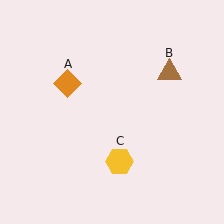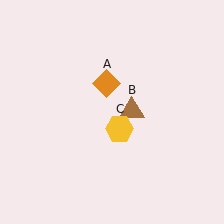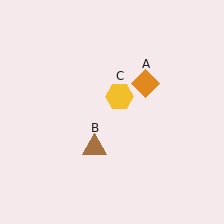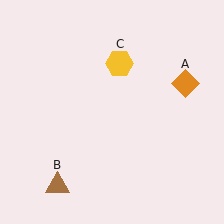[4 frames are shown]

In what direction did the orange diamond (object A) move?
The orange diamond (object A) moved right.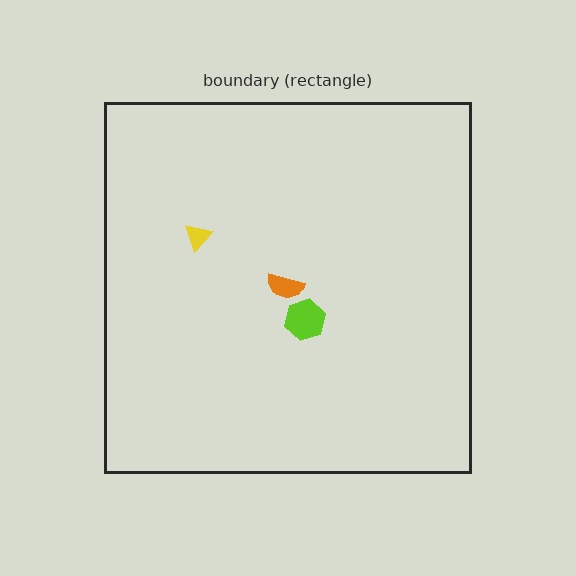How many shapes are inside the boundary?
3 inside, 0 outside.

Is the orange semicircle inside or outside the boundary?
Inside.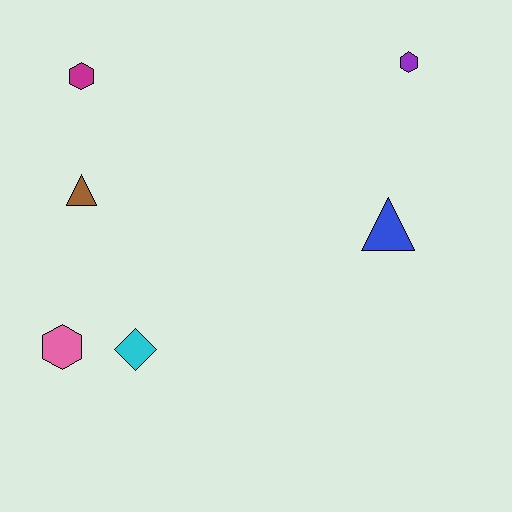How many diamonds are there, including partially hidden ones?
There is 1 diamond.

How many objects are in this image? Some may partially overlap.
There are 6 objects.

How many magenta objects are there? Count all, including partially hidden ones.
There is 1 magenta object.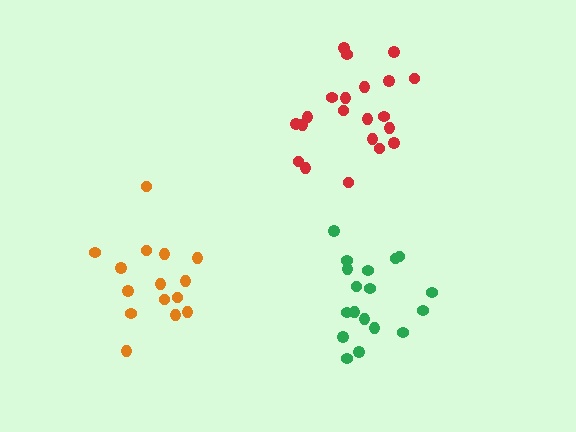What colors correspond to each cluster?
The clusters are colored: orange, red, green.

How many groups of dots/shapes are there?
There are 3 groups.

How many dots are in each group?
Group 1: 15 dots, Group 2: 21 dots, Group 3: 19 dots (55 total).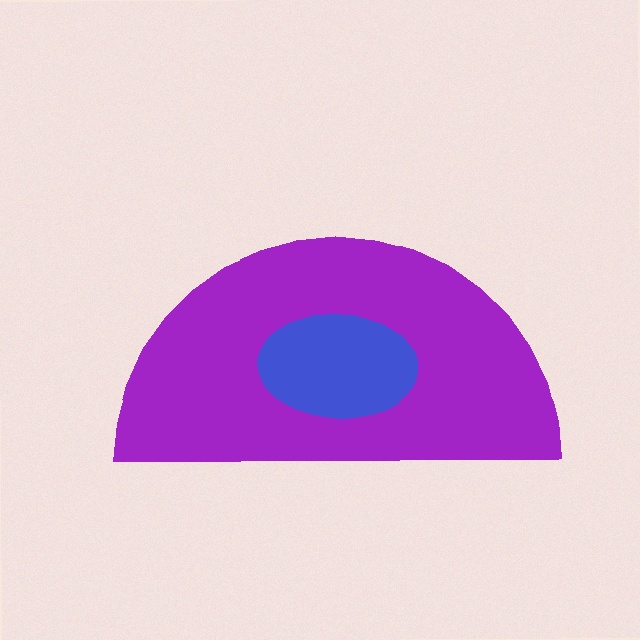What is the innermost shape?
The blue ellipse.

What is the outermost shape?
The purple semicircle.